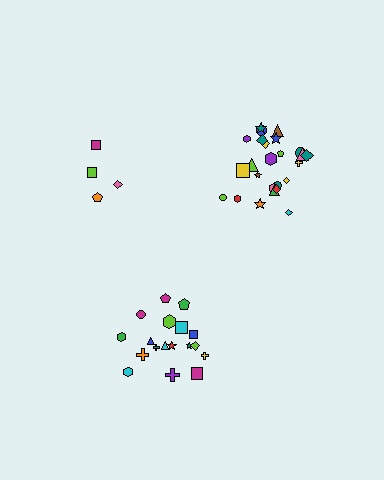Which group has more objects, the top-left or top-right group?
The top-right group.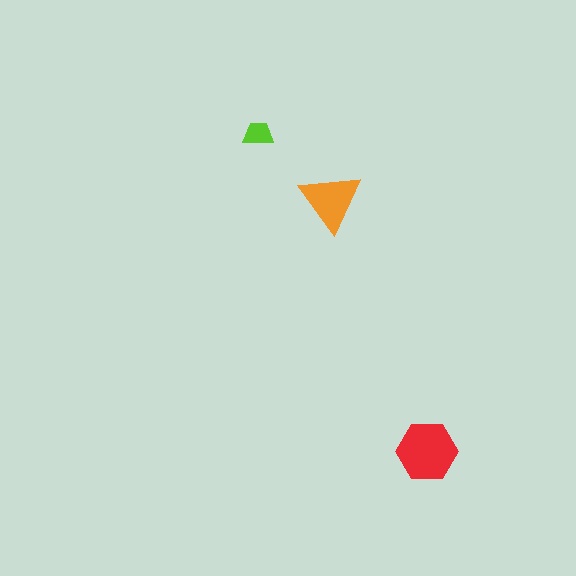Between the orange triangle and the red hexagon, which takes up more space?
The red hexagon.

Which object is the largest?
The red hexagon.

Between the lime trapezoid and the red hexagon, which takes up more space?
The red hexagon.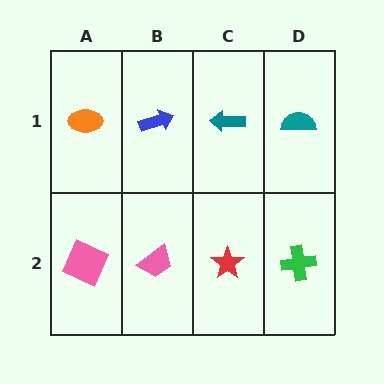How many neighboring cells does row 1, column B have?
3.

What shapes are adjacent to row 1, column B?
A pink trapezoid (row 2, column B), an orange ellipse (row 1, column A), a teal arrow (row 1, column C).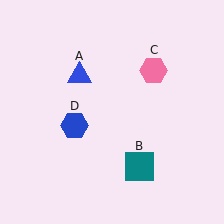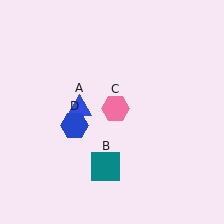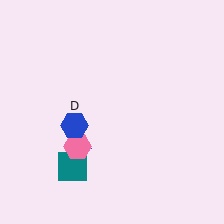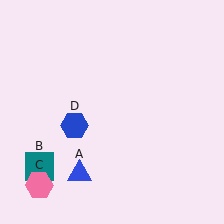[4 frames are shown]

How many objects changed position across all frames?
3 objects changed position: blue triangle (object A), teal square (object B), pink hexagon (object C).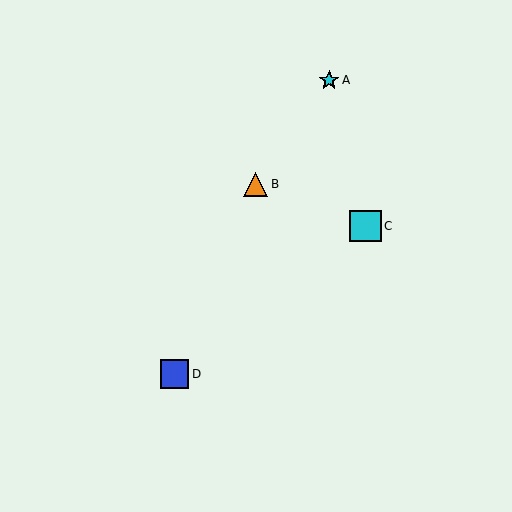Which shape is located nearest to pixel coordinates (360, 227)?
The cyan square (labeled C) at (366, 226) is nearest to that location.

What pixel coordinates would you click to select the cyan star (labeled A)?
Click at (329, 80) to select the cyan star A.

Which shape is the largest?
The cyan square (labeled C) is the largest.